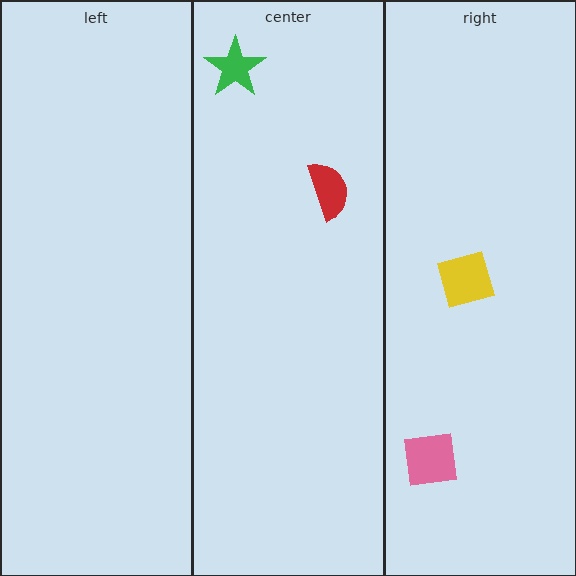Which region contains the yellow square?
The right region.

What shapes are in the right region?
The yellow square, the pink square.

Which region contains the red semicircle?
The center region.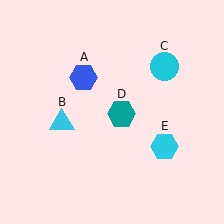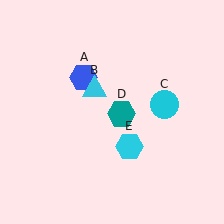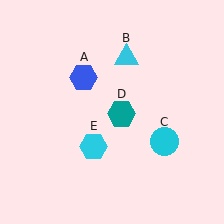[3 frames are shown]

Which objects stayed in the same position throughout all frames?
Blue hexagon (object A) and teal hexagon (object D) remained stationary.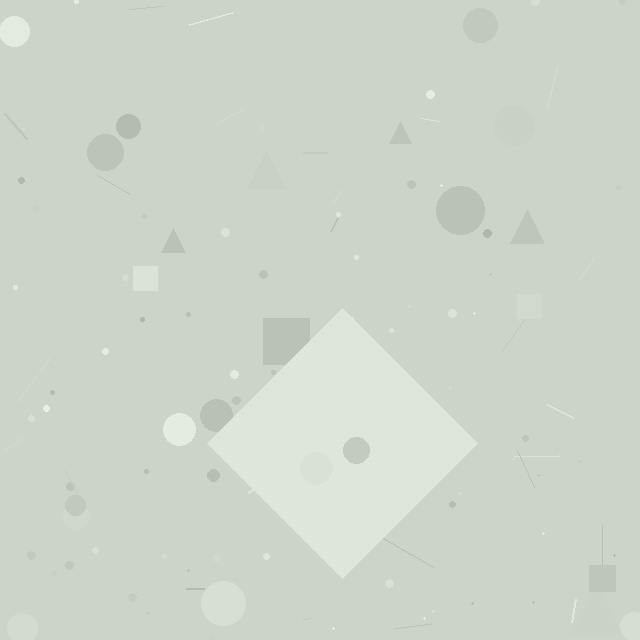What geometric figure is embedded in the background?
A diamond is embedded in the background.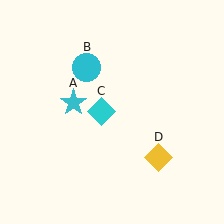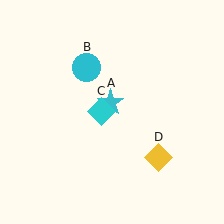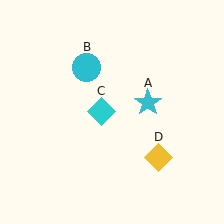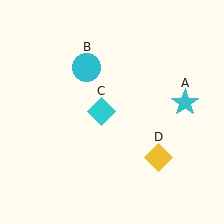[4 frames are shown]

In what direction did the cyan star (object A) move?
The cyan star (object A) moved right.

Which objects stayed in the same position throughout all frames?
Cyan circle (object B) and cyan diamond (object C) and yellow diamond (object D) remained stationary.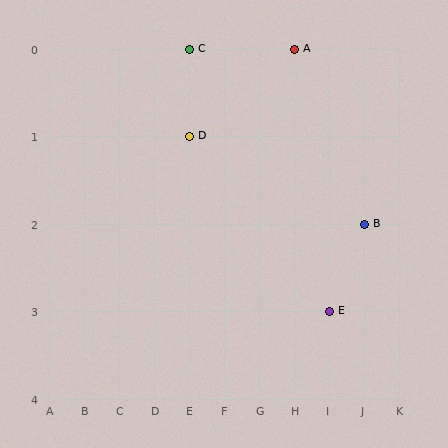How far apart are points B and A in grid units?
Points B and A are 2 columns and 2 rows apart (about 2.8 grid units diagonally).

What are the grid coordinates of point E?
Point E is at grid coordinates (I, 3).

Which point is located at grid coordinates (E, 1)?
Point D is at (E, 1).